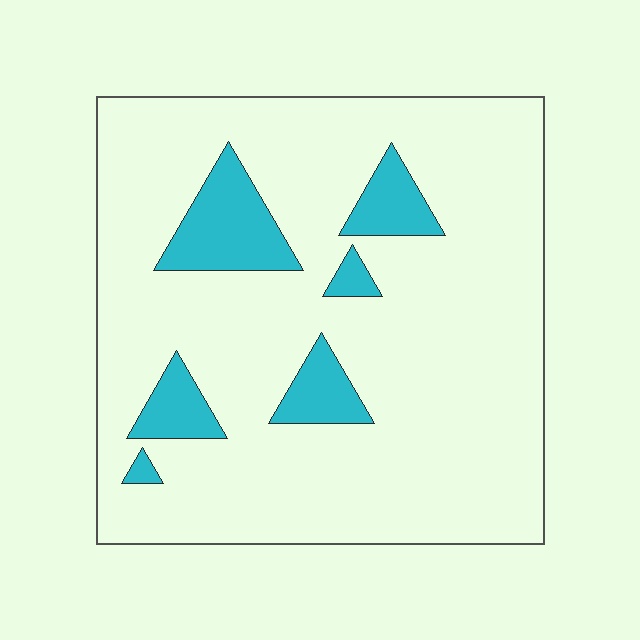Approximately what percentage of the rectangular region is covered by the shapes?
Approximately 15%.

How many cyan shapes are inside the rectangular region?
6.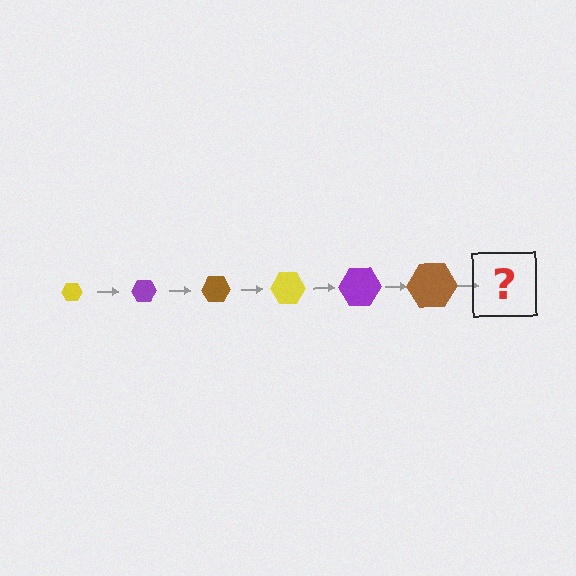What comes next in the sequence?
The next element should be a yellow hexagon, larger than the previous one.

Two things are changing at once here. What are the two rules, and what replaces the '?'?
The two rules are that the hexagon grows larger each step and the color cycles through yellow, purple, and brown. The '?' should be a yellow hexagon, larger than the previous one.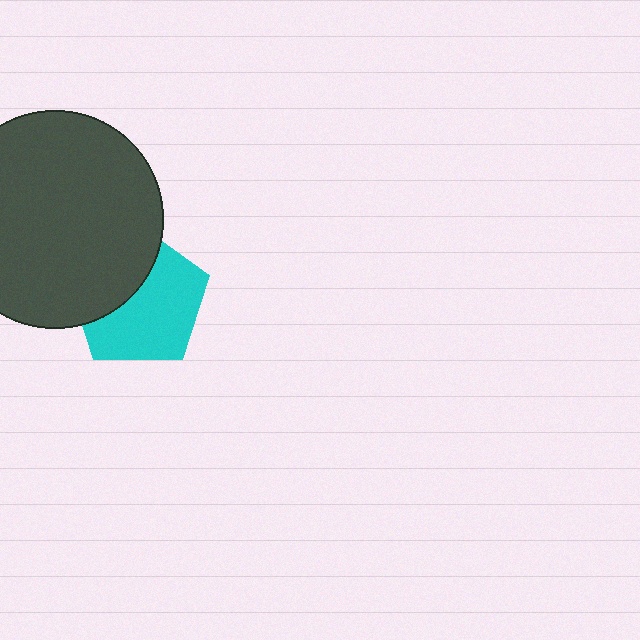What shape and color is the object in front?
The object in front is a dark gray circle.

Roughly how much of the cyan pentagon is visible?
About half of it is visible (roughly 61%).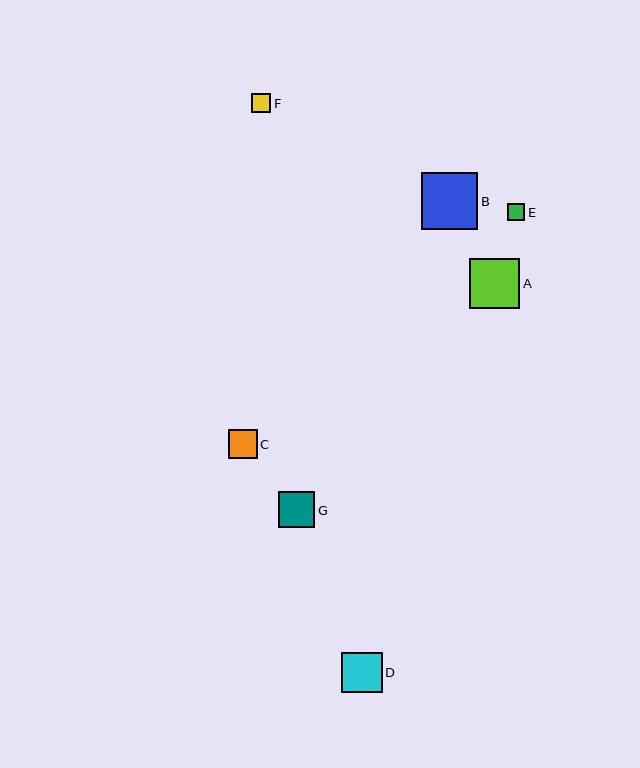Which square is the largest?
Square B is the largest with a size of approximately 57 pixels.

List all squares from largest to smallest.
From largest to smallest: B, A, D, G, C, F, E.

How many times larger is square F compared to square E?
Square F is approximately 1.1 times the size of square E.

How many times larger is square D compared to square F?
Square D is approximately 2.1 times the size of square F.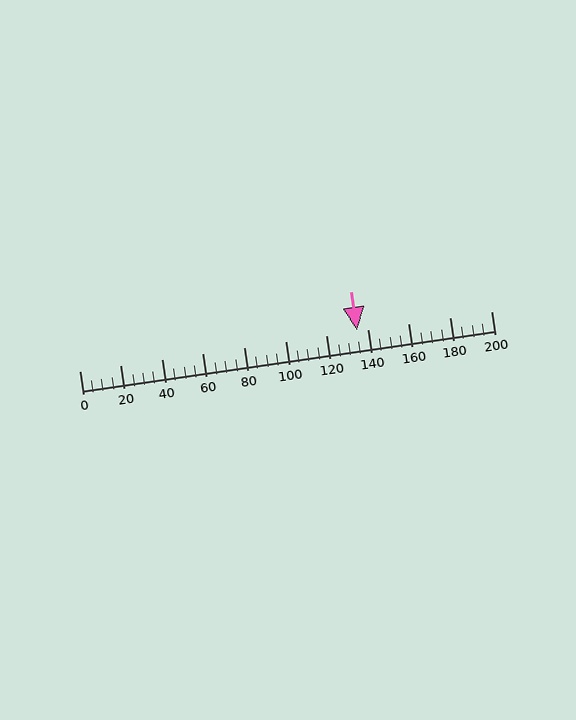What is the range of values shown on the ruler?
The ruler shows values from 0 to 200.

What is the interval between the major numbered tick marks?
The major tick marks are spaced 20 units apart.